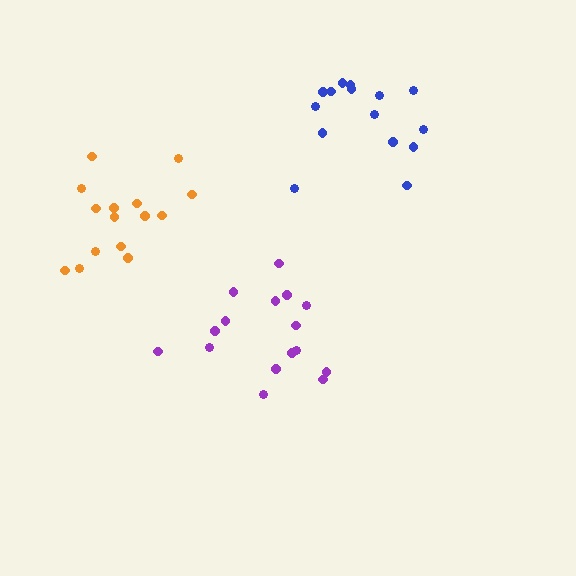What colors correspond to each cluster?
The clusters are colored: purple, blue, orange.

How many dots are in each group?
Group 1: 16 dots, Group 2: 15 dots, Group 3: 15 dots (46 total).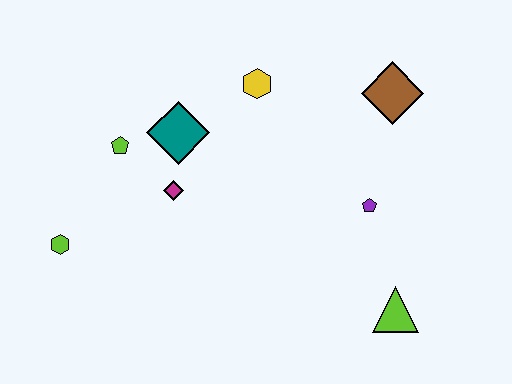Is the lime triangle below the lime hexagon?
Yes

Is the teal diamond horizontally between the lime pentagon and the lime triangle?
Yes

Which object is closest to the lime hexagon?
The lime pentagon is closest to the lime hexagon.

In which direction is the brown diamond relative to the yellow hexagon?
The brown diamond is to the right of the yellow hexagon.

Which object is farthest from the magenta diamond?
The lime triangle is farthest from the magenta diamond.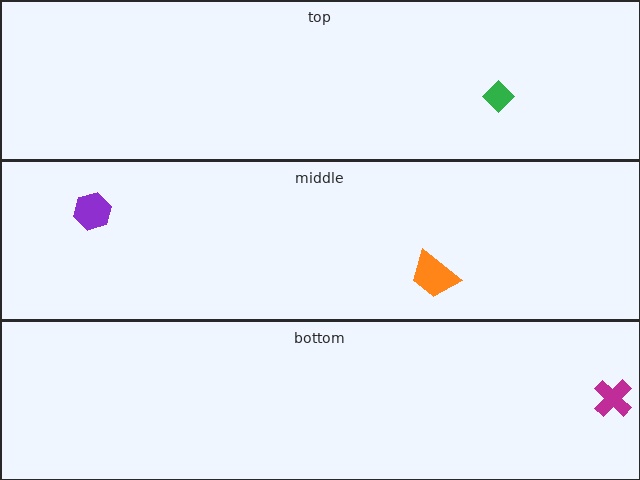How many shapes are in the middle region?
2.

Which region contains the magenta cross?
The bottom region.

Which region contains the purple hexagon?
The middle region.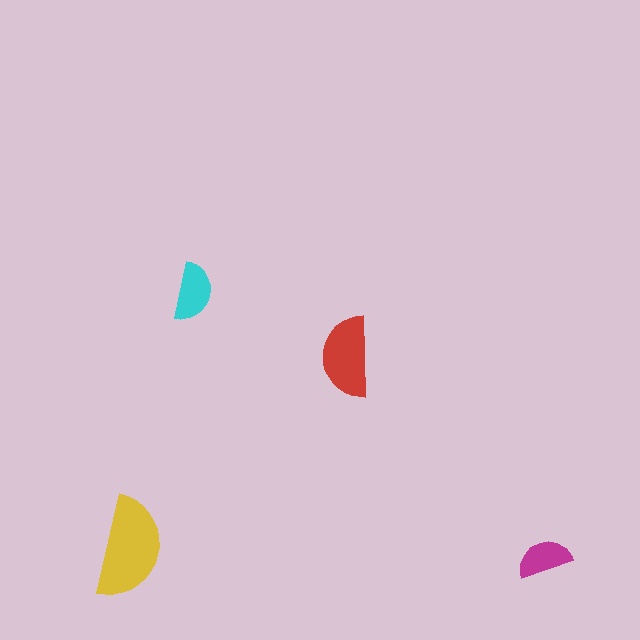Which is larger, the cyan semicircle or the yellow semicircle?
The yellow one.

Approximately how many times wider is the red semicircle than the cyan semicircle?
About 1.5 times wider.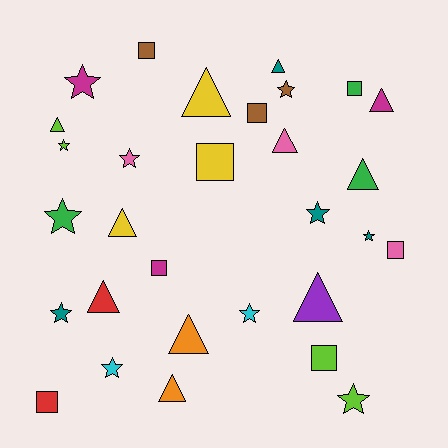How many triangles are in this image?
There are 11 triangles.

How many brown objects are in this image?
There are 3 brown objects.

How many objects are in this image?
There are 30 objects.